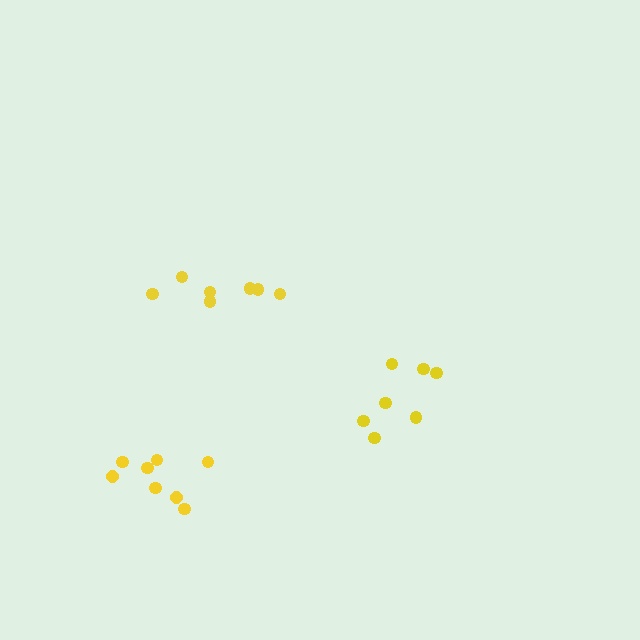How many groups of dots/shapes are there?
There are 3 groups.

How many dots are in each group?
Group 1: 8 dots, Group 2: 7 dots, Group 3: 7 dots (22 total).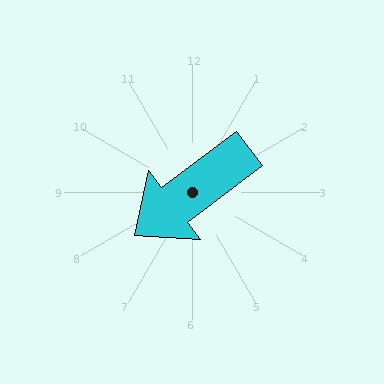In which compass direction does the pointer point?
Southwest.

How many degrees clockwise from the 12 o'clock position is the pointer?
Approximately 233 degrees.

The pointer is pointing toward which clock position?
Roughly 8 o'clock.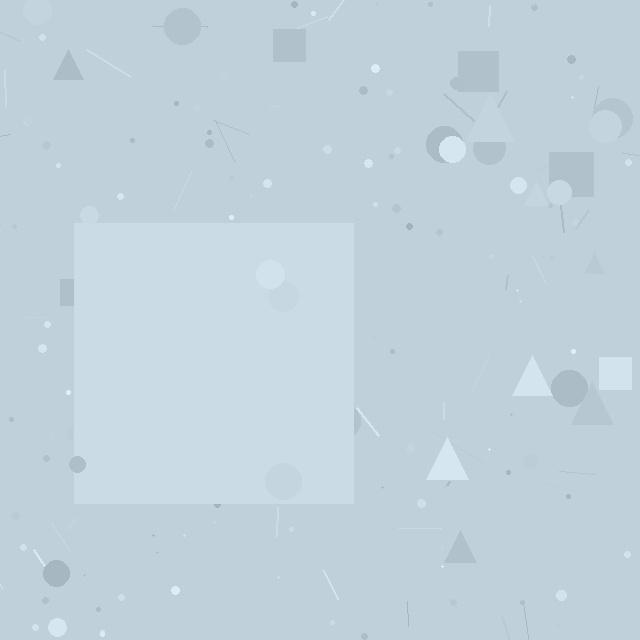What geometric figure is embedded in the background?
A square is embedded in the background.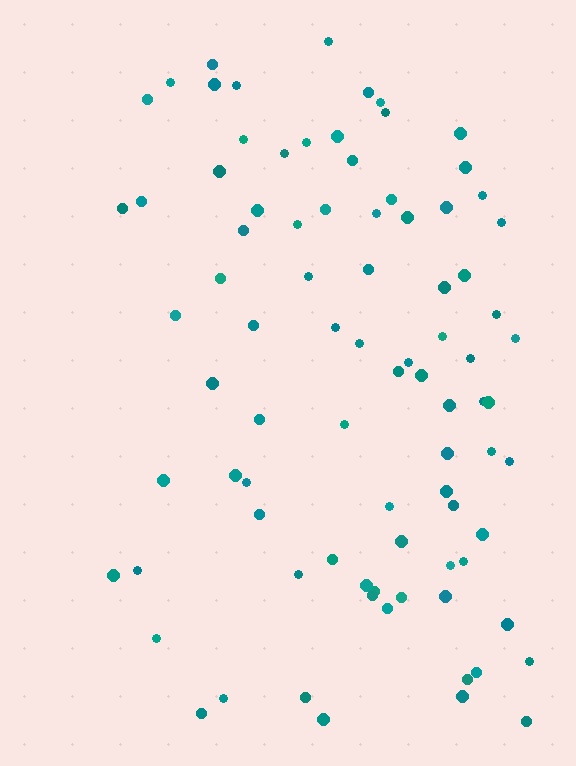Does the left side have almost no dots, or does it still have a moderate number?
Still a moderate number, just noticeably fewer than the right.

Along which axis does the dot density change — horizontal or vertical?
Horizontal.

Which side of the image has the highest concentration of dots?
The right.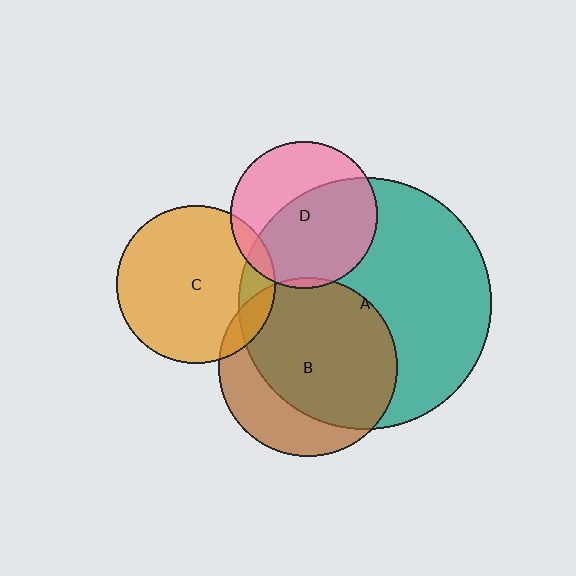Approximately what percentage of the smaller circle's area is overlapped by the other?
Approximately 10%.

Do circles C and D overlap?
Yes.